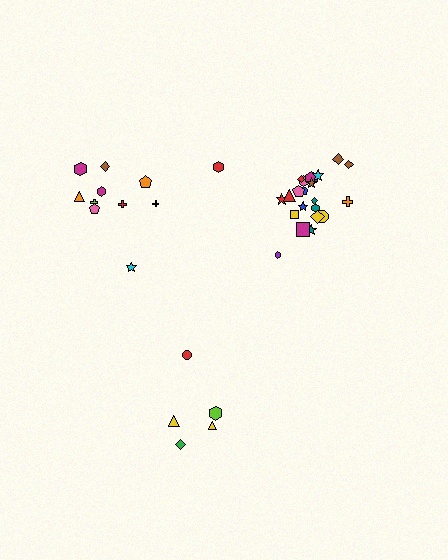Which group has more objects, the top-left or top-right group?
The top-right group.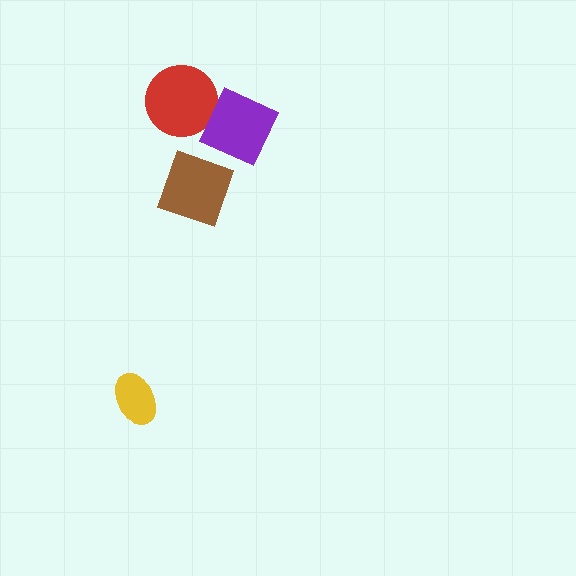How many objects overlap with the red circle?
1 object overlaps with the red circle.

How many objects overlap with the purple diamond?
1 object overlaps with the purple diamond.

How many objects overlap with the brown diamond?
0 objects overlap with the brown diamond.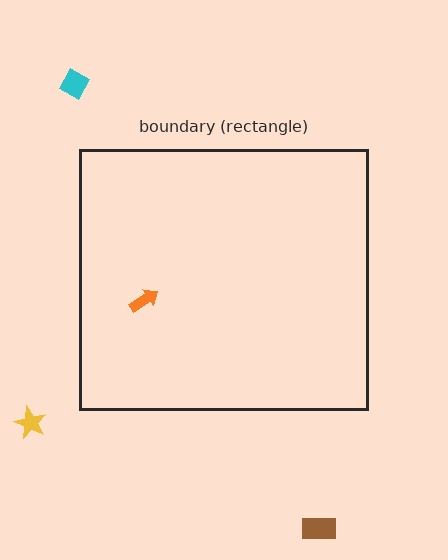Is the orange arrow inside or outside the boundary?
Inside.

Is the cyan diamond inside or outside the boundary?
Outside.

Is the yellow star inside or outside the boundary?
Outside.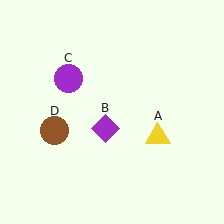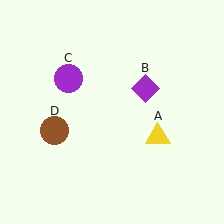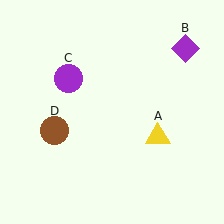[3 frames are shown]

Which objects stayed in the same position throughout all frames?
Yellow triangle (object A) and purple circle (object C) and brown circle (object D) remained stationary.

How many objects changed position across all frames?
1 object changed position: purple diamond (object B).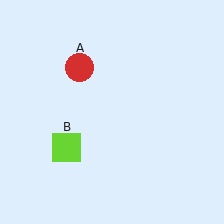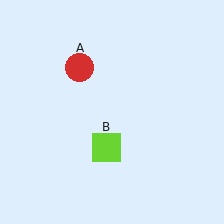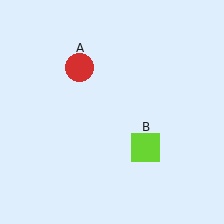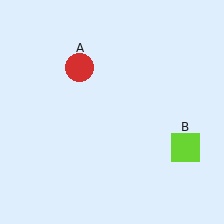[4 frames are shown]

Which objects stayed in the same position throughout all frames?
Red circle (object A) remained stationary.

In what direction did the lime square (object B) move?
The lime square (object B) moved right.